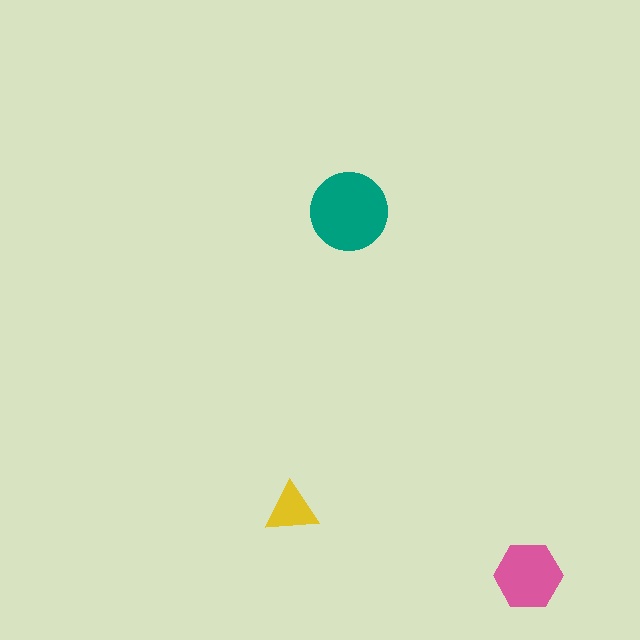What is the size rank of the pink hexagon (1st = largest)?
2nd.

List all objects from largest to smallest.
The teal circle, the pink hexagon, the yellow triangle.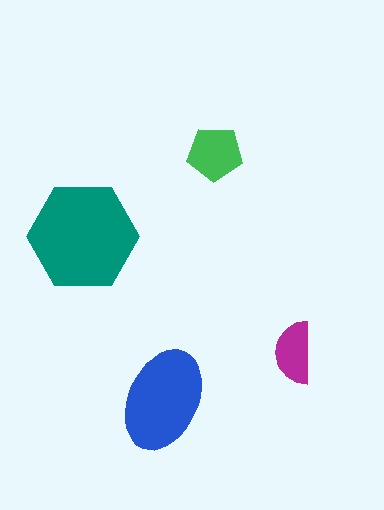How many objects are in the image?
There are 4 objects in the image.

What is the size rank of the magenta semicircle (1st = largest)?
4th.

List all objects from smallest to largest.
The magenta semicircle, the green pentagon, the blue ellipse, the teal hexagon.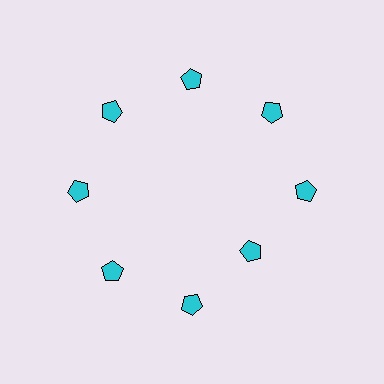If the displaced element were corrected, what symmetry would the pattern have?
It would have 8-fold rotational symmetry — the pattern would map onto itself every 45 degrees.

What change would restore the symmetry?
The symmetry would be restored by moving it outward, back onto the ring so that all 8 pentagons sit at equal angles and equal distance from the center.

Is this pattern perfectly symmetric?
No. The 8 cyan pentagons are arranged in a ring, but one element near the 4 o'clock position is pulled inward toward the center, breaking the 8-fold rotational symmetry.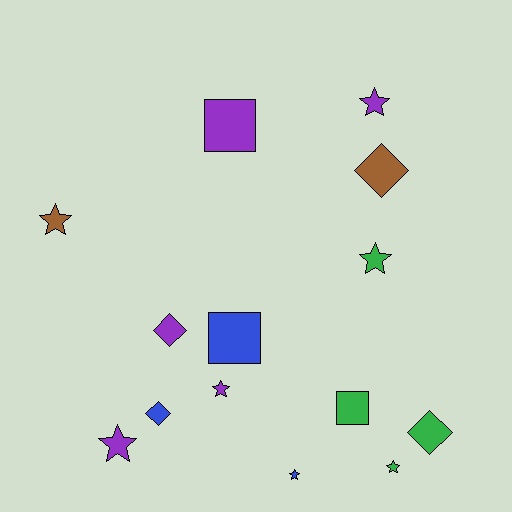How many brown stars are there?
There is 1 brown star.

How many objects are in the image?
There are 14 objects.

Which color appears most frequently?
Purple, with 5 objects.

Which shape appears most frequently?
Star, with 7 objects.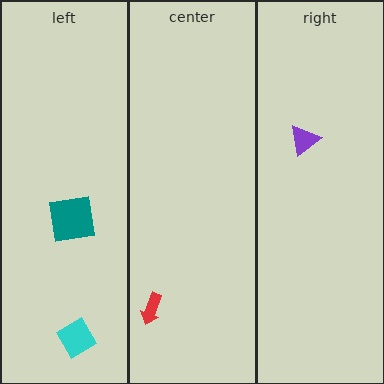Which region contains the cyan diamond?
The left region.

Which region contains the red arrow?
The center region.